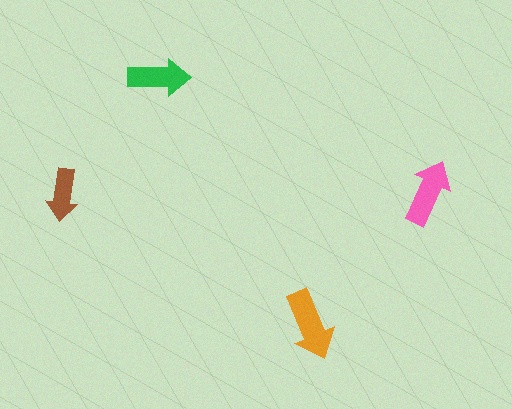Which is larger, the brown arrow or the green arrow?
The green one.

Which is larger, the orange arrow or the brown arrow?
The orange one.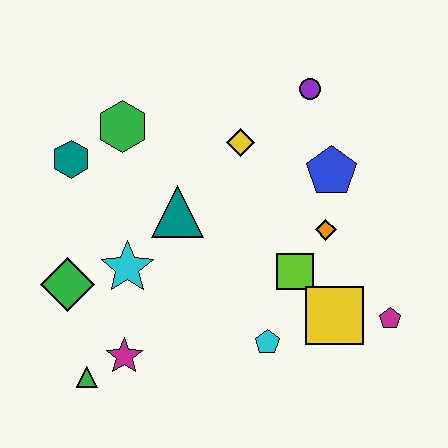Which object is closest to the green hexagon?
The teal hexagon is closest to the green hexagon.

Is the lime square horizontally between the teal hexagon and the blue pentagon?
Yes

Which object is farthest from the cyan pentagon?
The teal hexagon is farthest from the cyan pentagon.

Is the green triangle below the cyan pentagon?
Yes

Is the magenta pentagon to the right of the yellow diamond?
Yes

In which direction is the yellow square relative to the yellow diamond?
The yellow square is below the yellow diamond.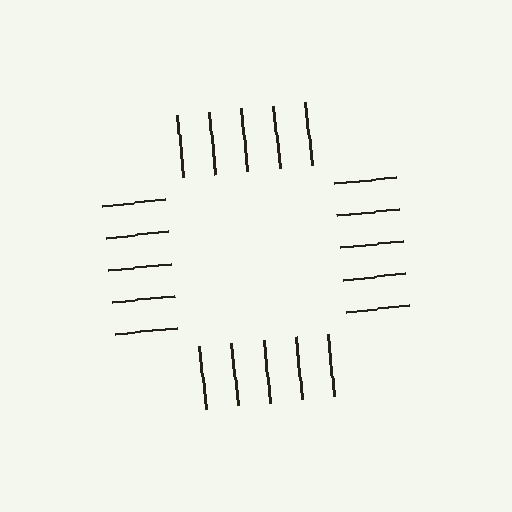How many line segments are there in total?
20 — 5 along each of the 4 edges.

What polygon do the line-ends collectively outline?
An illusory square — the line segments terminate on its edges but no continuous stroke is drawn.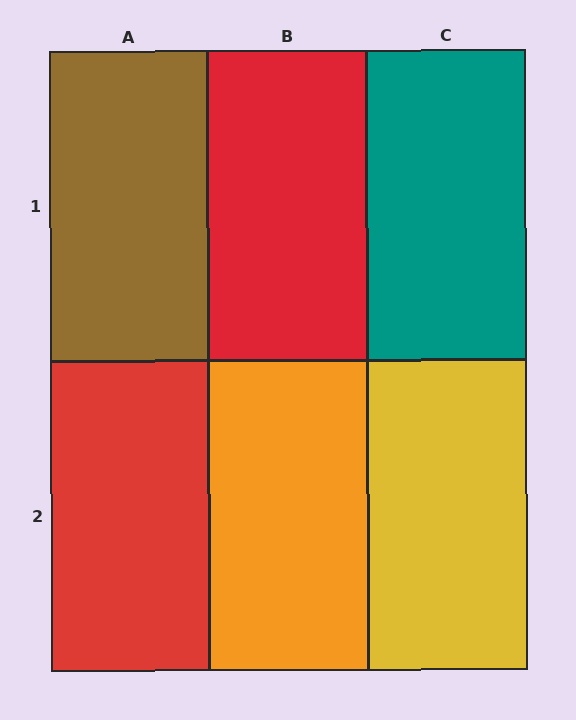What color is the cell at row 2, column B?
Orange.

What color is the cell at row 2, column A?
Red.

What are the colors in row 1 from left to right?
Brown, red, teal.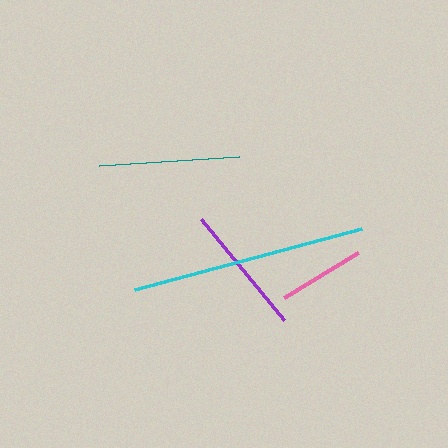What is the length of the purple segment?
The purple segment is approximately 131 pixels long.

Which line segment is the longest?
The cyan line is the longest at approximately 234 pixels.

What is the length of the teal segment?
The teal segment is approximately 140 pixels long.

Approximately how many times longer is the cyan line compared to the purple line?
The cyan line is approximately 1.8 times the length of the purple line.